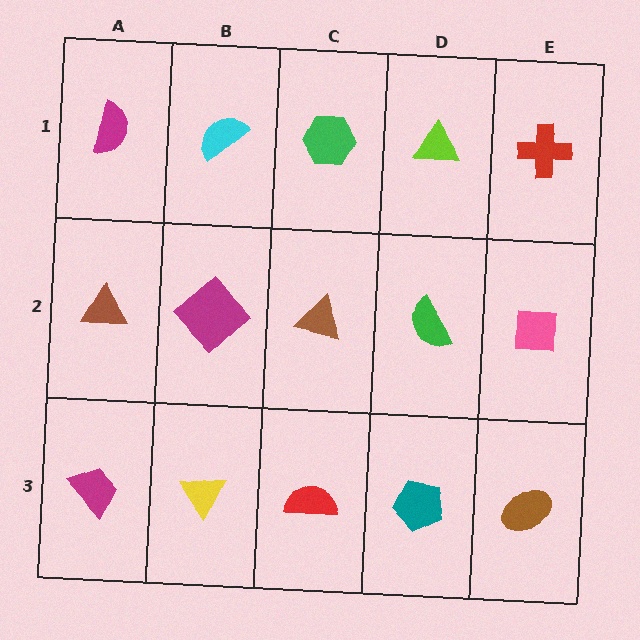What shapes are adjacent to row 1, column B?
A magenta diamond (row 2, column B), a magenta semicircle (row 1, column A), a green hexagon (row 1, column C).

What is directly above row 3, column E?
A pink square.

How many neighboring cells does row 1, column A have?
2.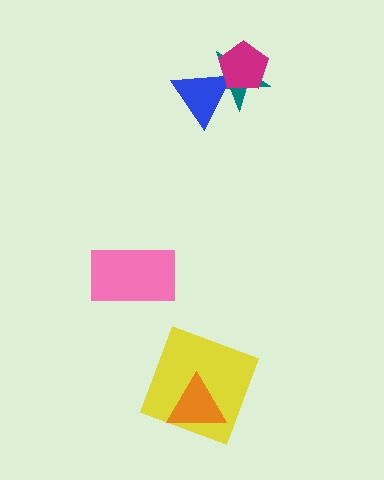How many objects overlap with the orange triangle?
1 object overlaps with the orange triangle.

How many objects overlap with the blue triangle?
2 objects overlap with the blue triangle.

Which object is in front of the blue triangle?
The magenta pentagon is in front of the blue triangle.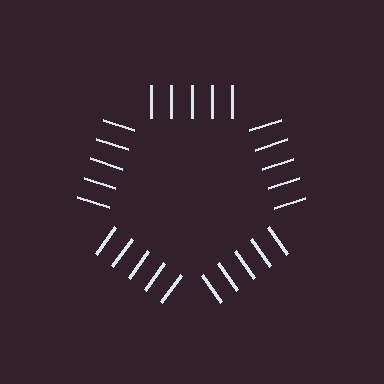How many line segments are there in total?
25 — 5 along each of the 5 edges.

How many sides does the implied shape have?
5 sides — the line-ends trace a pentagon.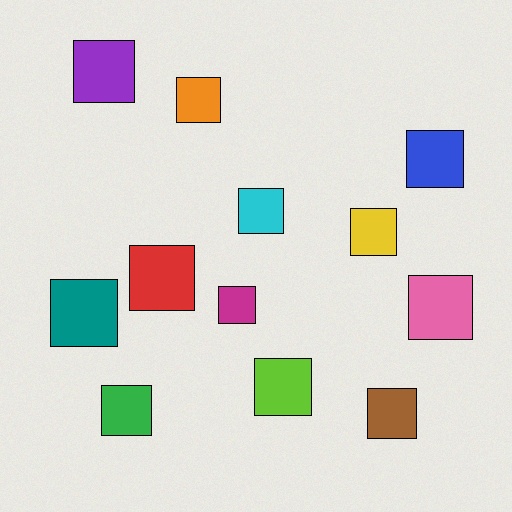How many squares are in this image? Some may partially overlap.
There are 12 squares.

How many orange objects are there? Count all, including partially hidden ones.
There is 1 orange object.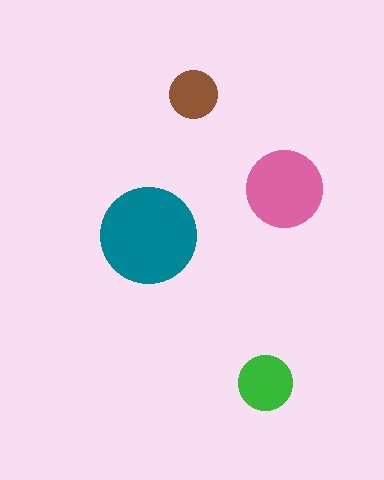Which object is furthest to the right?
The pink circle is rightmost.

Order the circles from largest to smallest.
the teal one, the pink one, the green one, the brown one.